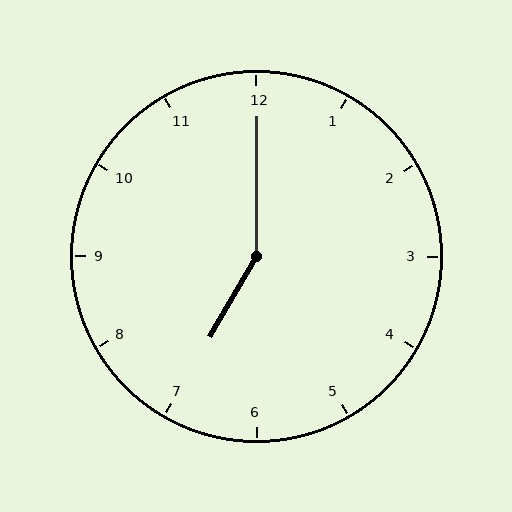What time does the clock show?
7:00.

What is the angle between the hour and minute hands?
Approximately 150 degrees.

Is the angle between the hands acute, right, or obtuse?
It is obtuse.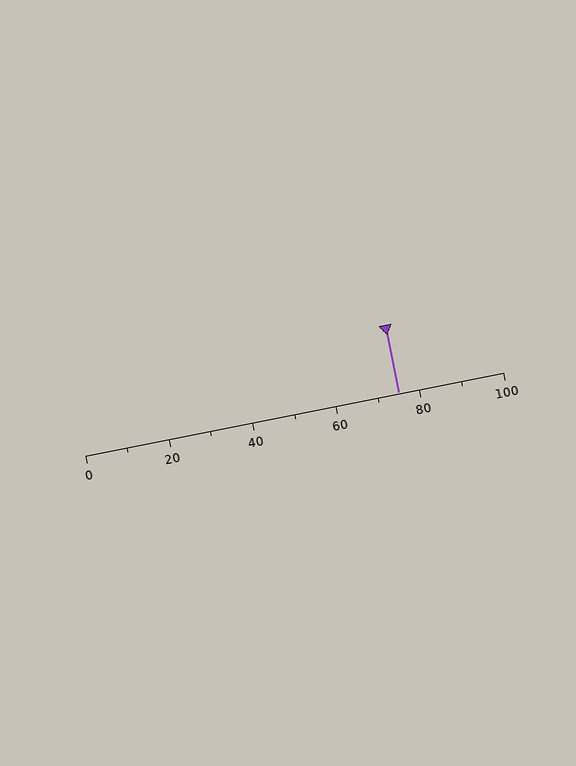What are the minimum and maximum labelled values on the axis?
The axis runs from 0 to 100.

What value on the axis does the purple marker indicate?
The marker indicates approximately 75.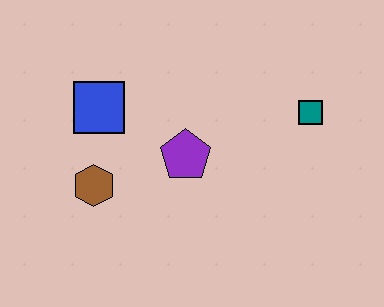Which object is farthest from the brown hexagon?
The teal square is farthest from the brown hexagon.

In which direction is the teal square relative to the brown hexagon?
The teal square is to the right of the brown hexagon.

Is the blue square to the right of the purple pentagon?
No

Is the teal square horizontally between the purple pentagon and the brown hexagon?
No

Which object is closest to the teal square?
The purple pentagon is closest to the teal square.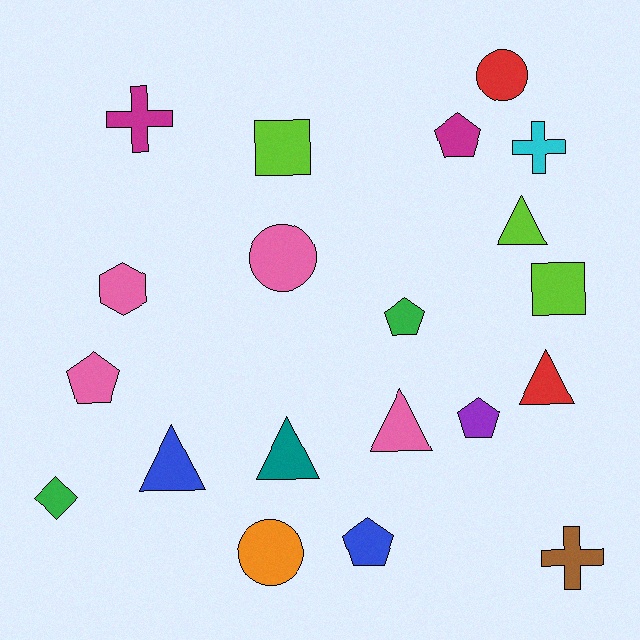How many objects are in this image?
There are 20 objects.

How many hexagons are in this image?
There is 1 hexagon.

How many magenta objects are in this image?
There are 2 magenta objects.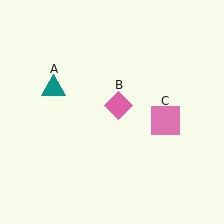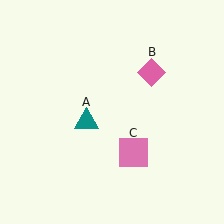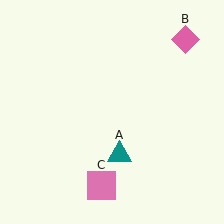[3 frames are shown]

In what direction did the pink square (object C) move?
The pink square (object C) moved down and to the left.